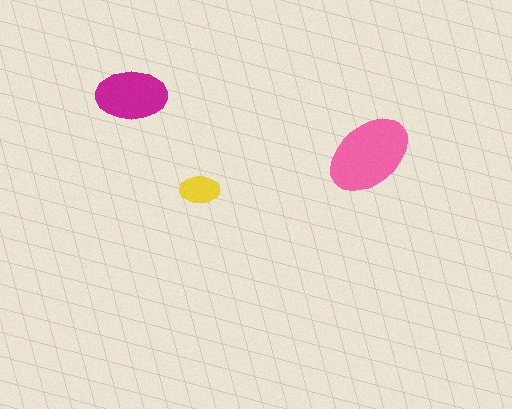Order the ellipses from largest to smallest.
the pink one, the magenta one, the yellow one.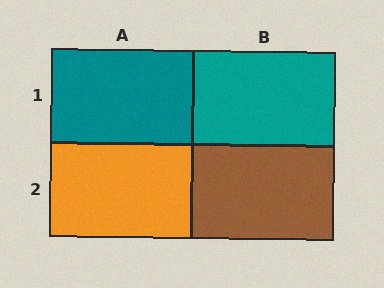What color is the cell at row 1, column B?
Teal.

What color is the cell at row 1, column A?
Teal.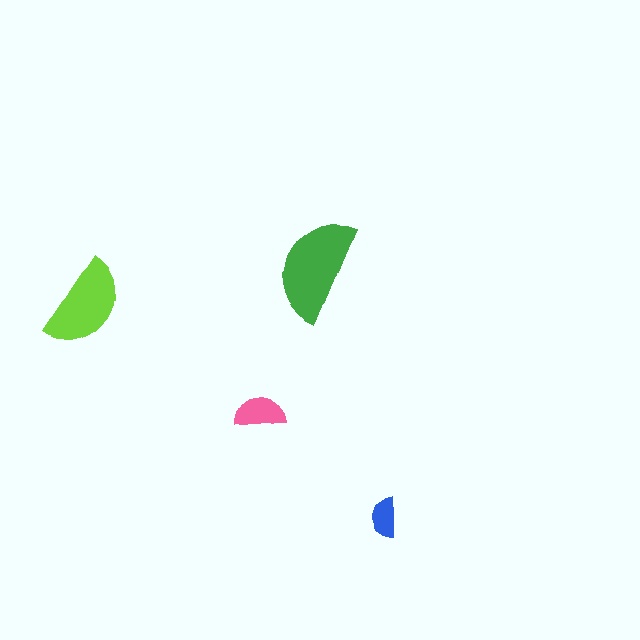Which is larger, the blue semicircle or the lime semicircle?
The lime one.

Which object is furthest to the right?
The blue semicircle is rightmost.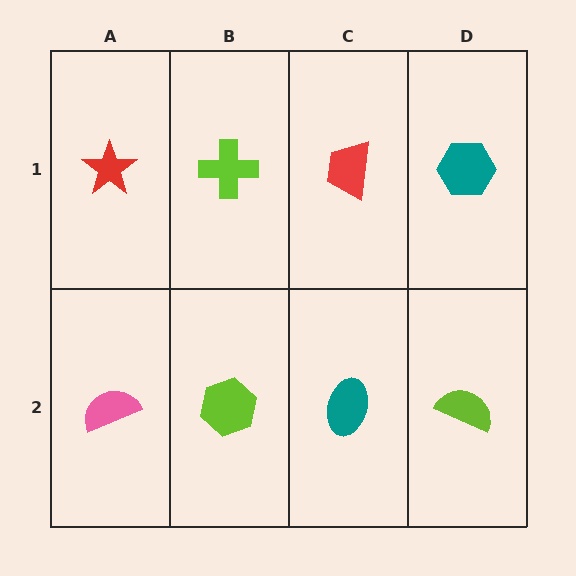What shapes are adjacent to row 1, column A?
A pink semicircle (row 2, column A), a lime cross (row 1, column B).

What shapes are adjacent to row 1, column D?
A lime semicircle (row 2, column D), a red trapezoid (row 1, column C).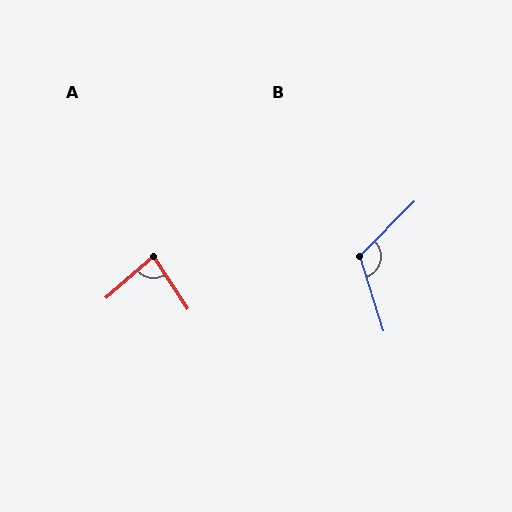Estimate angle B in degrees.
Approximately 118 degrees.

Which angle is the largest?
B, at approximately 118 degrees.